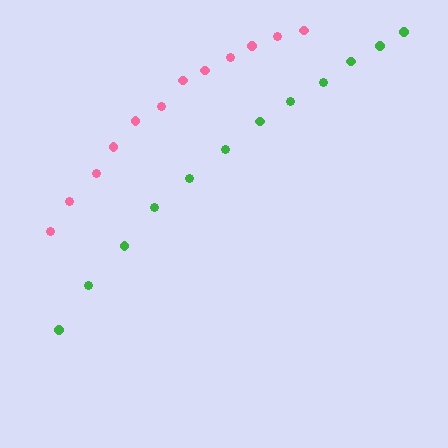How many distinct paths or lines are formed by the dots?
There are 2 distinct paths.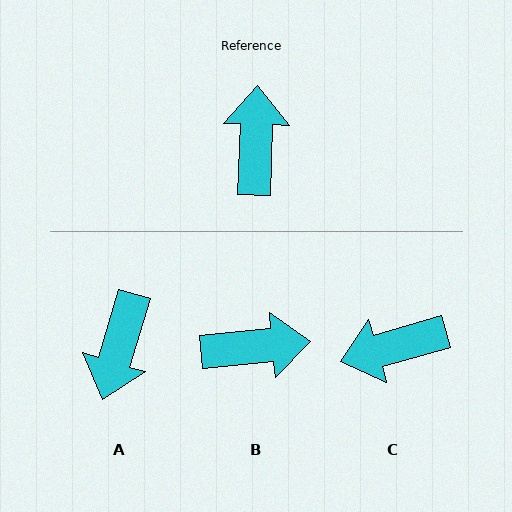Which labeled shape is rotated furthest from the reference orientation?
A, about 165 degrees away.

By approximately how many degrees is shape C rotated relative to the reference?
Approximately 108 degrees counter-clockwise.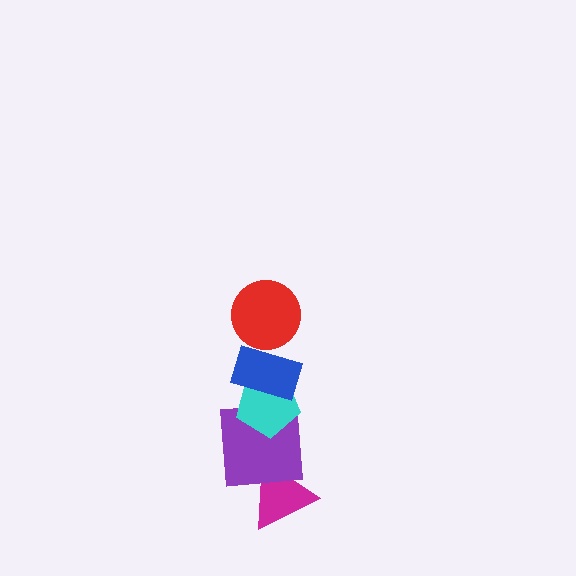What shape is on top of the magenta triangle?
The purple square is on top of the magenta triangle.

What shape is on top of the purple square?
The cyan pentagon is on top of the purple square.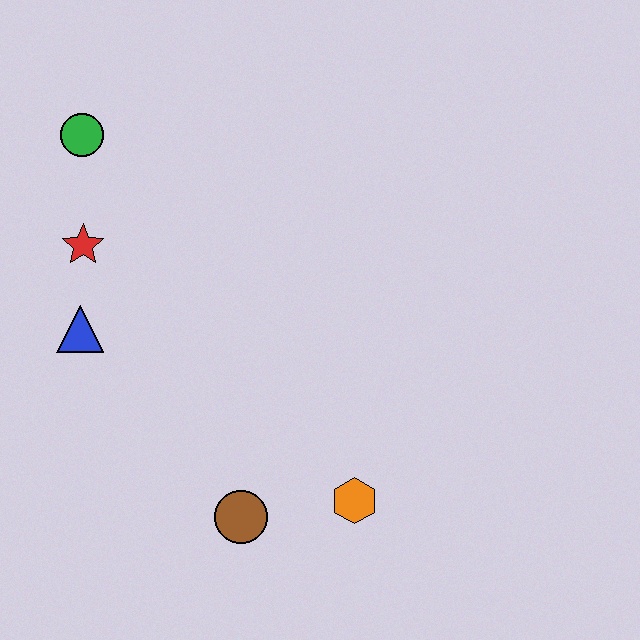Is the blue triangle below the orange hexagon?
No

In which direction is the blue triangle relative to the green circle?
The blue triangle is below the green circle.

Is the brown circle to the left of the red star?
No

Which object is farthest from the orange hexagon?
The green circle is farthest from the orange hexagon.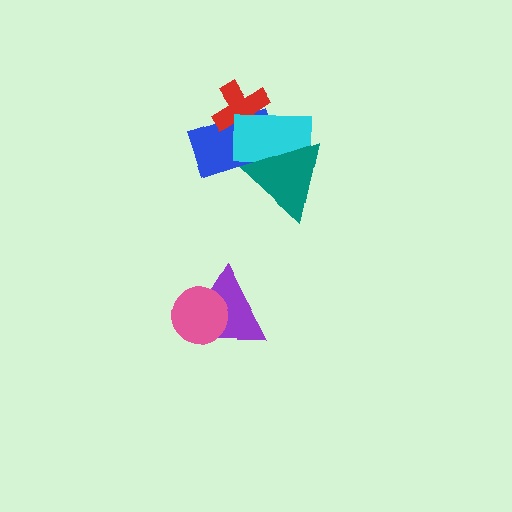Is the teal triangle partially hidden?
No, no other shape covers it.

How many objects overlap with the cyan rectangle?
3 objects overlap with the cyan rectangle.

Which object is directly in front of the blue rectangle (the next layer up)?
The red cross is directly in front of the blue rectangle.